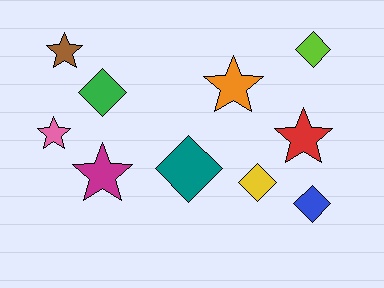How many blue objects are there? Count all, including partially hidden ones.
There is 1 blue object.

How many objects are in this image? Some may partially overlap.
There are 10 objects.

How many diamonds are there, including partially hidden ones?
There are 5 diamonds.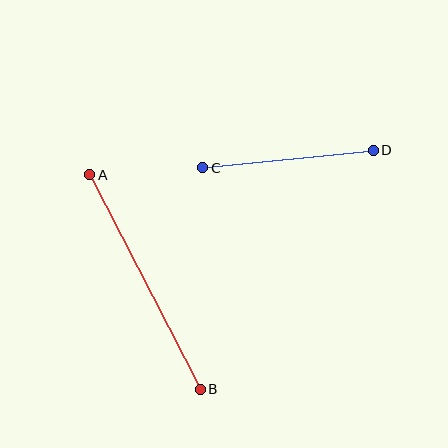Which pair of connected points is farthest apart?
Points A and B are farthest apart.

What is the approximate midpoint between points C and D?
The midpoint is at approximately (288, 159) pixels.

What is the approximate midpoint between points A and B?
The midpoint is at approximately (145, 282) pixels.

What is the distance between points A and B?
The distance is approximately 241 pixels.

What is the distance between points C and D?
The distance is approximately 171 pixels.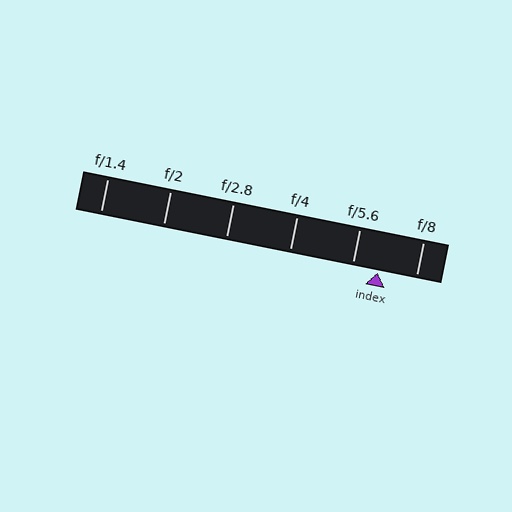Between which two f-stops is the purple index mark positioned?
The index mark is between f/5.6 and f/8.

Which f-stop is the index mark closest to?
The index mark is closest to f/5.6.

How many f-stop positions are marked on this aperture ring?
There are 6 f-stop positions marked.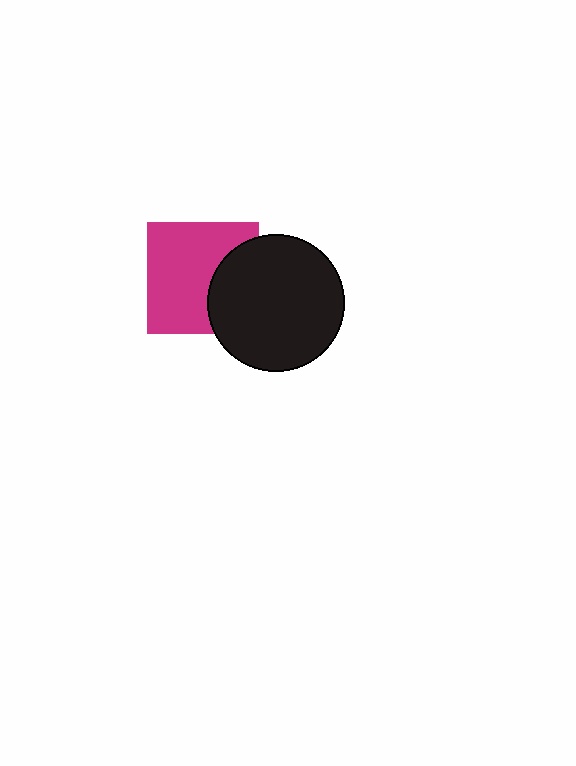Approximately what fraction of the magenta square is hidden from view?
Roughly 33% of the magenta square is hidden behind the black circle.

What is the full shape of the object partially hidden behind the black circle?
The partially hidden object is a magenta square.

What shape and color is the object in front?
The object in front is a black circle.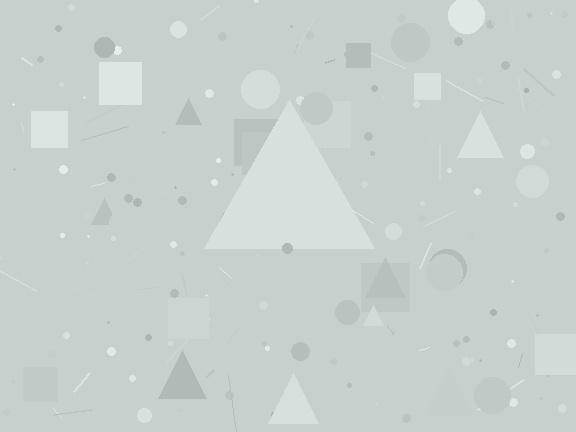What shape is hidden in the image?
A triangle is hidden in the image.